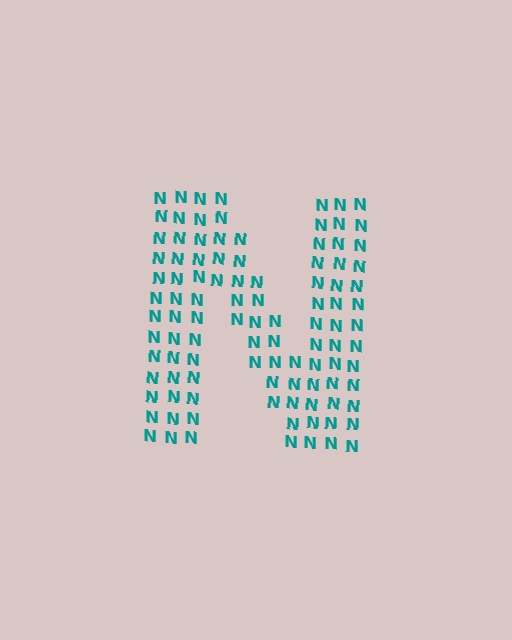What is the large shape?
The large shape is the letter N.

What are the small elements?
The small elements are letter N's.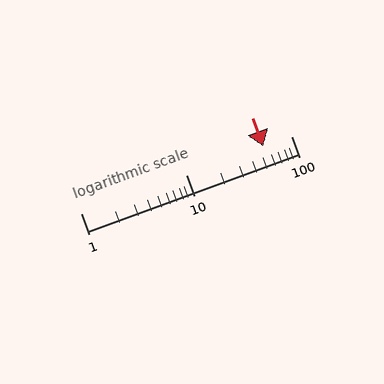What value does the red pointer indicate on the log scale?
The pointer indicates approximately 54.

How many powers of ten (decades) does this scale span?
The scale spans 2 decades, from 1 to 100.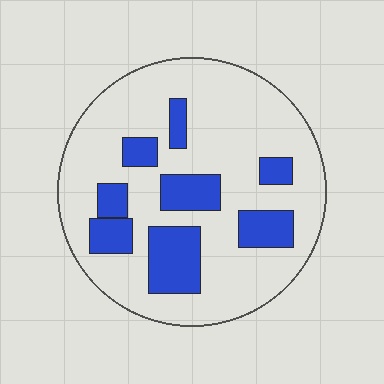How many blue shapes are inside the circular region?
8.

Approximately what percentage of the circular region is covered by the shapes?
Approximately 25%.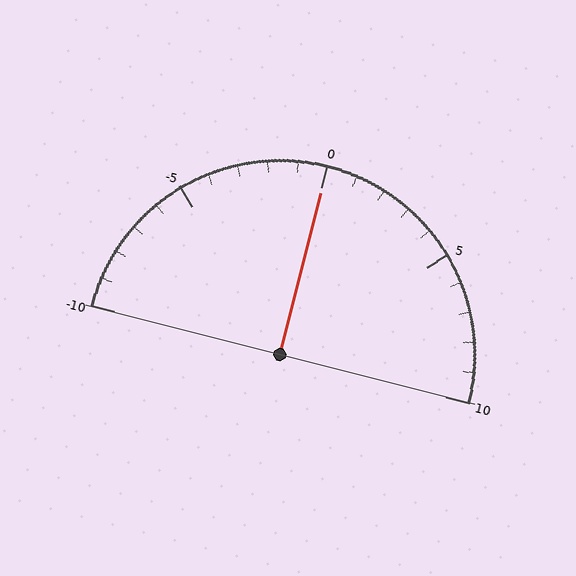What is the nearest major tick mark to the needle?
The nearest major tick mark is 0.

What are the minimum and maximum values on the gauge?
The gauge ranges from -10 to 10.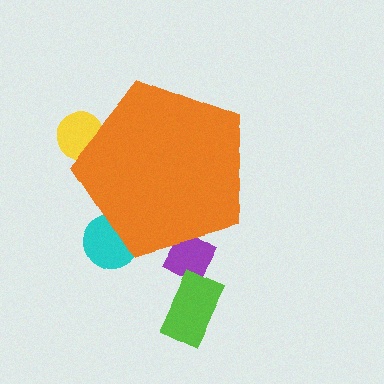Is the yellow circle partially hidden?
Yes, the yellow circle is partially hidden behind the orange pentagon.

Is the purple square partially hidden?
Yes, the purple square is partially hidden behind the orange pentagon.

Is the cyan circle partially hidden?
Yes, the cyan circle is partially hidden behind the orange pentagon.